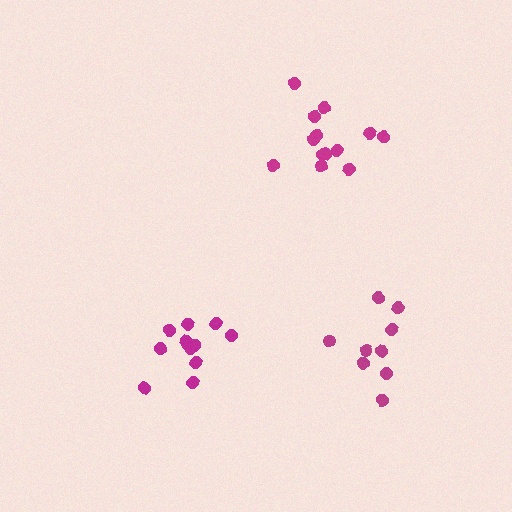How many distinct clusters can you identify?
There are 3 distinct clusters.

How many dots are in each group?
Group 1: 13 dots, Group 2: 12 dots, Group 3: 9 dots (34 total).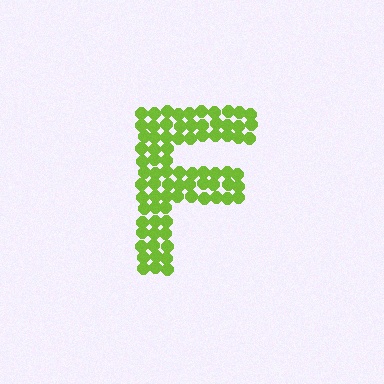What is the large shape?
The large shape is the letter F.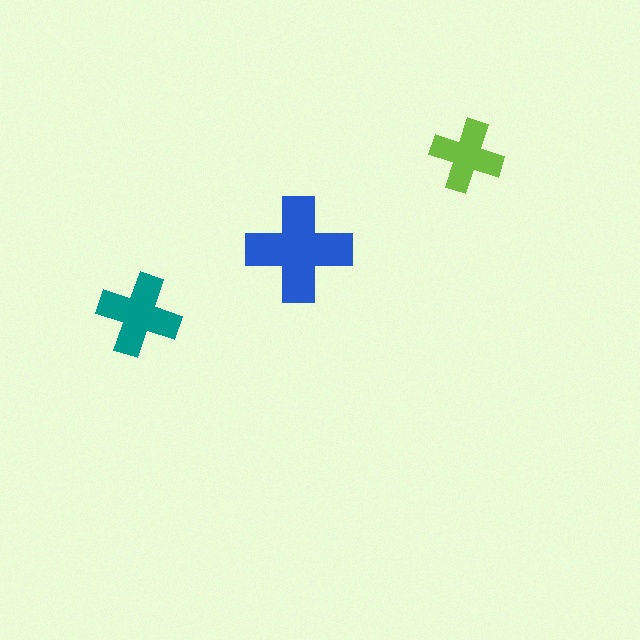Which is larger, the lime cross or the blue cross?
The blue one.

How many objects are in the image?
There are 3 objects in the image.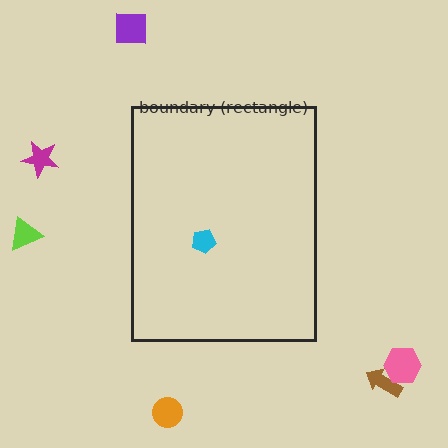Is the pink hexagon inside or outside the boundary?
Outside.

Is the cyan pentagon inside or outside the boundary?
Inside.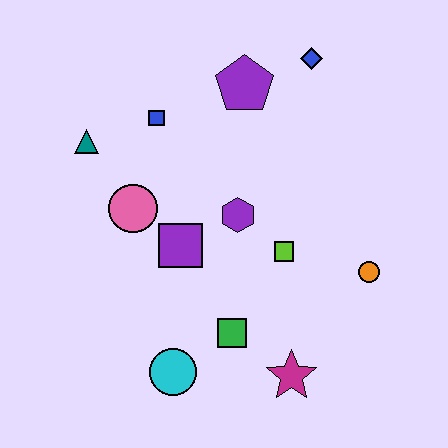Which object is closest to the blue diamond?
The purple pentagon is closest to the blue diamond.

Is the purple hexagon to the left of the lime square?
Yes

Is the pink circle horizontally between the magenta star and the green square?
No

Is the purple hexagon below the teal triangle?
Yes